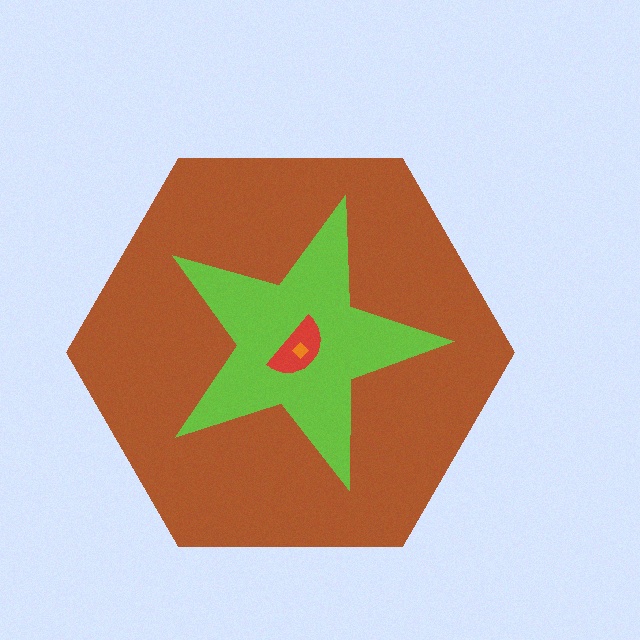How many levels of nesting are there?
4.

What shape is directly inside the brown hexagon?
The lime star.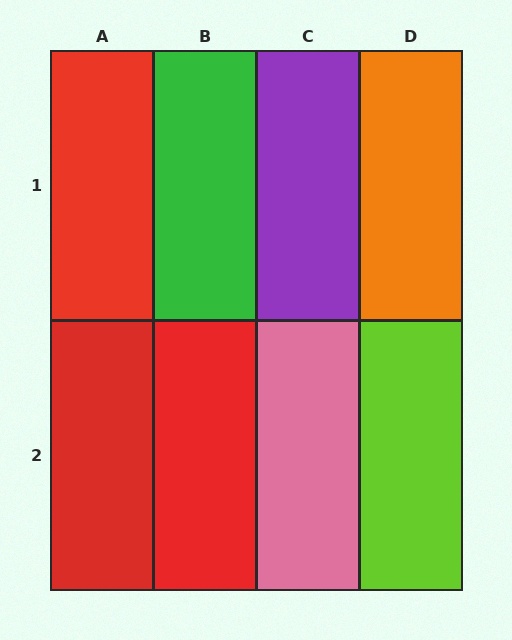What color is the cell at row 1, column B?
Green.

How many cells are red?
3 cells are red.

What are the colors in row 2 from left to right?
Red, red, pink, lime.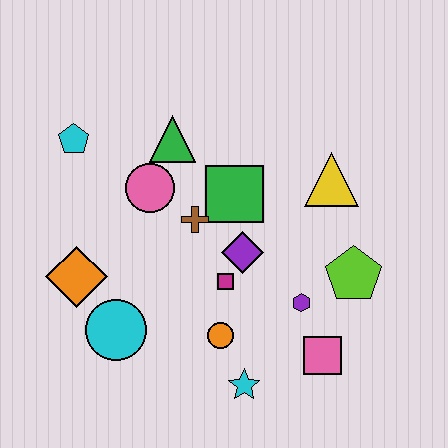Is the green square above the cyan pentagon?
No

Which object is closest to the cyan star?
The orange circle is closest to the cyan star.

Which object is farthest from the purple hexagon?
The cyan pentagon is farthest from the purple hexagon.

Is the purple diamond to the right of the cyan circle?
Yes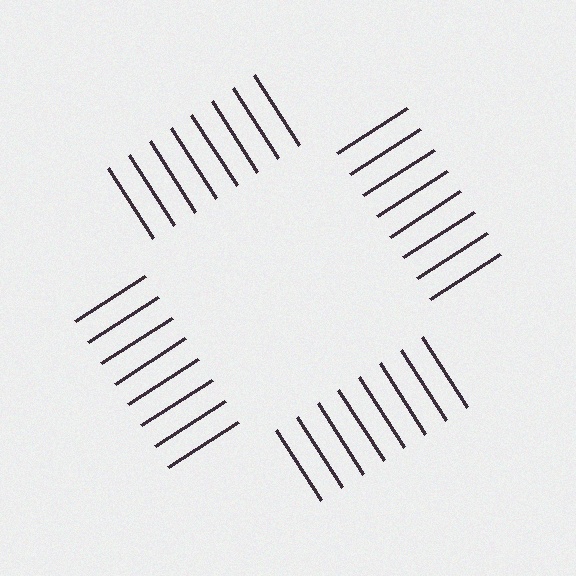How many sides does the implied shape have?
4 sides — the line-ends trace a square.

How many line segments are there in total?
32 — 8 along each of the 4 edges.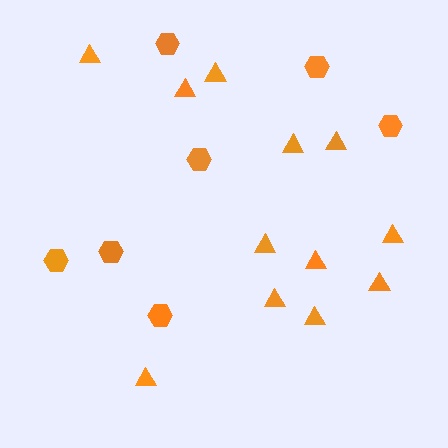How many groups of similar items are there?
There are 2 groups: one group of hexagons (7) and one group of triangles (12).